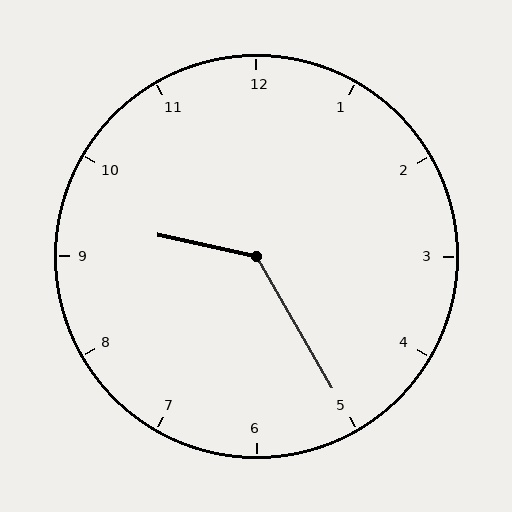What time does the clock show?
9:25.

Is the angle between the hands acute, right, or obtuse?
It is obtuse.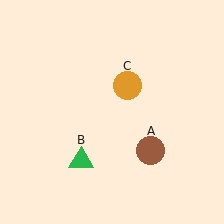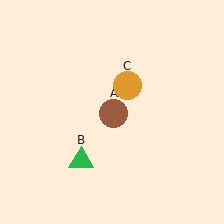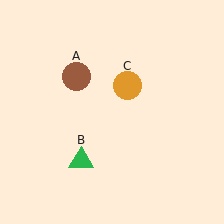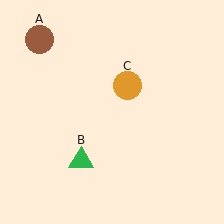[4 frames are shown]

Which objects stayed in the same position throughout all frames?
Green triangle (object B) and orange circle (object C) remained stationary.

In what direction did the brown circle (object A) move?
The brown circle (object A) moved up and to the left.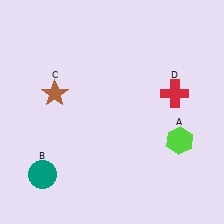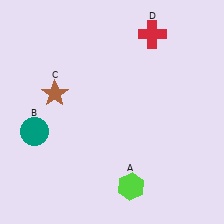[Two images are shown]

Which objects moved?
The objects that moved are: the lime hexagon (A), the teal circle (B), the red cross (D).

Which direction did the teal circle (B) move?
The teal circle (B) moved up.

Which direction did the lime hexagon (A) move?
The lime hexagon (A) moved left.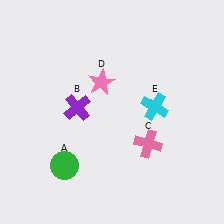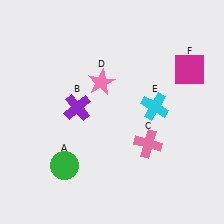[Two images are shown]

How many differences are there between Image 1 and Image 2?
There is 1 difference between the two images.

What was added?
A magenta square (F) was added in Image 2.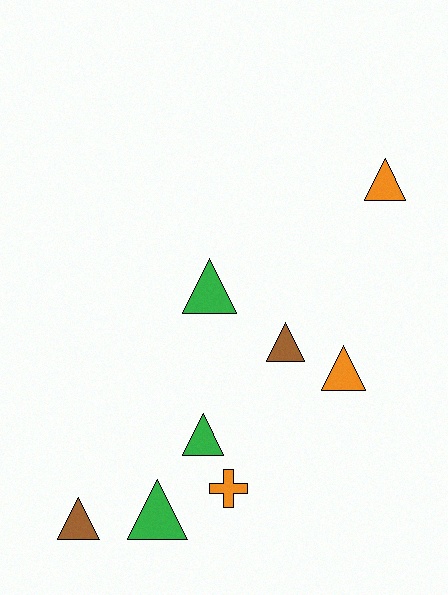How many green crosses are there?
There are no green crosses.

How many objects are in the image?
There are 8 objects.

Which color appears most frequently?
Green, with 3 objects.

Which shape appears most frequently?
Triangle, with 7 objects.